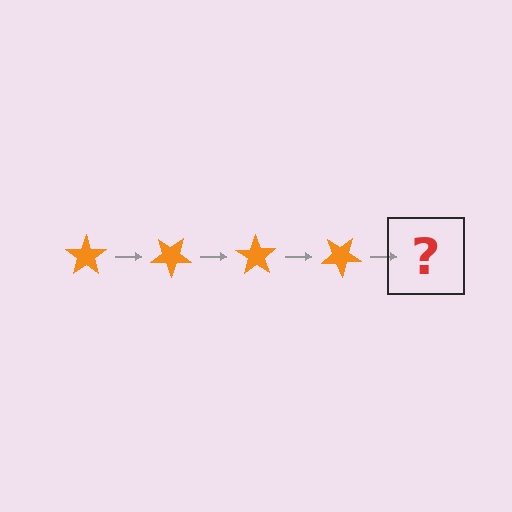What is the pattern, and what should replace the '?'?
The pattern is that the star rotates 35 degrees each step. The '?' should be an orange star rotated 140 degrees.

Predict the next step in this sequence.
The next step is an orange star rotated 140 degrees.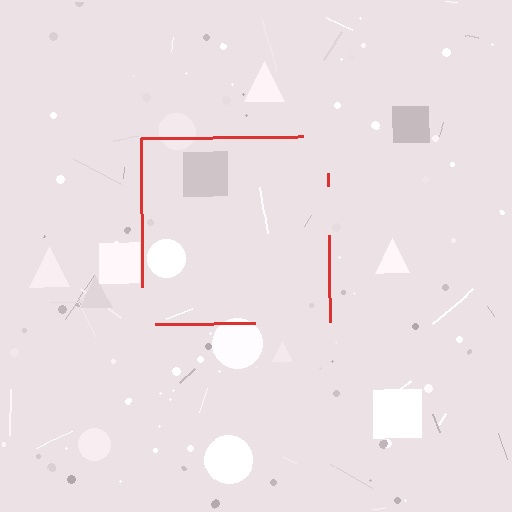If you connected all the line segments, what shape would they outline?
They would outline a square.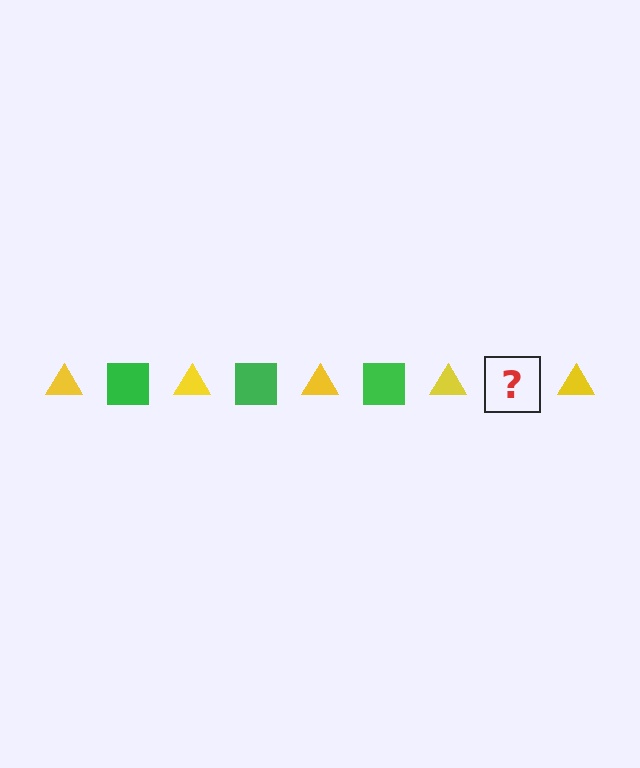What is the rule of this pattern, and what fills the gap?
The rule is that the pattern alternates between yellow triangle and green square. The gap should be filled with a green square.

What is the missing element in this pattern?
The missing element is a green square.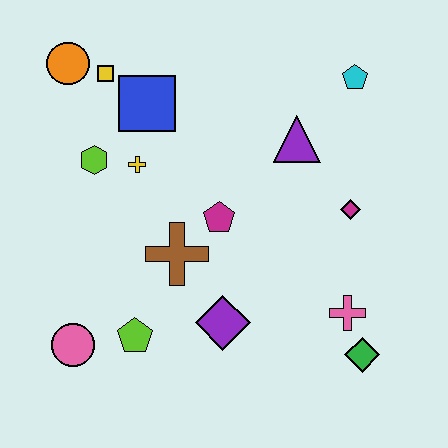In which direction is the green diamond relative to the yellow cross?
The green diamond is to the right of the yellow cross.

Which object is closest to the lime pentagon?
The pink circle is closest to the lime pentagon.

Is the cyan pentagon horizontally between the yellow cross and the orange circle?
No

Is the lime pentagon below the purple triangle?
Yes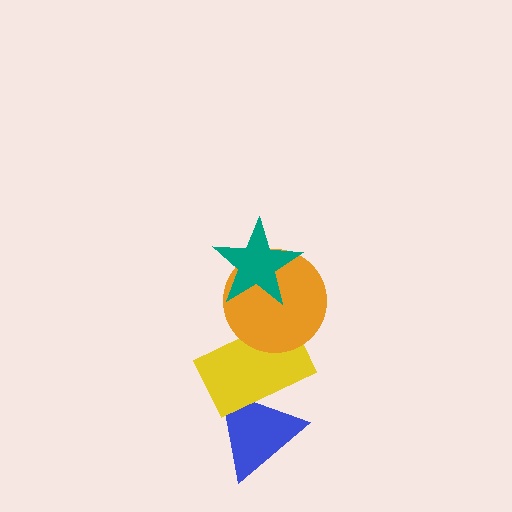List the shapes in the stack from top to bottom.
From top to bottom: the teal star, the orange circle, the yellow rectangle, the blue triangle.